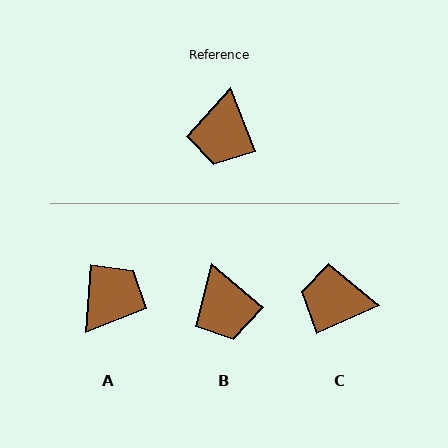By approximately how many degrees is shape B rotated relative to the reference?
Approximately 28 degrees counter-clockwise.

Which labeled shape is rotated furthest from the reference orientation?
A, about 154 degrees away.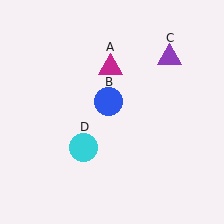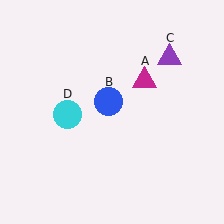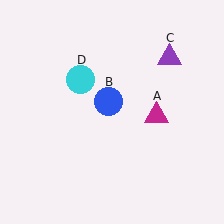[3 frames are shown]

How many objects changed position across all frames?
2 objects changed position: magenta triangle (object A), cyan circle (object D).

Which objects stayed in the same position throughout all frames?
Blue circle (object B) and purple triangle (object C) remained stationary.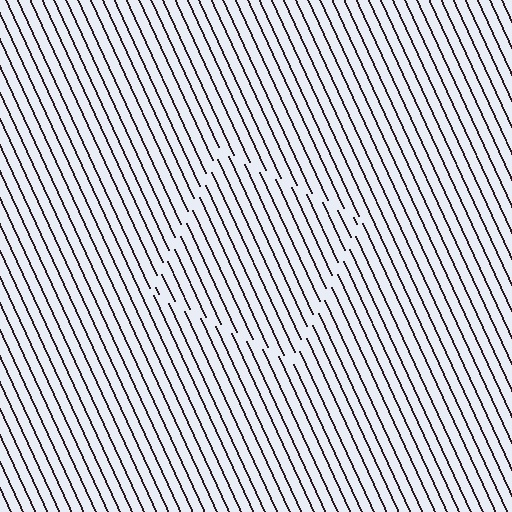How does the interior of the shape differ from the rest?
The interior of the shape contains the same grating, shifted by half a period — the contour is defined by the phase discontinuity where line-ends from the inner and outer gratings abut.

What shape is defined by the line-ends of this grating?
An illusory square. The interior of the shape contains the same grating, shifted by half a period — the contour is defined by the phase discontinuity where line-ends from the inner and outer gratings abut.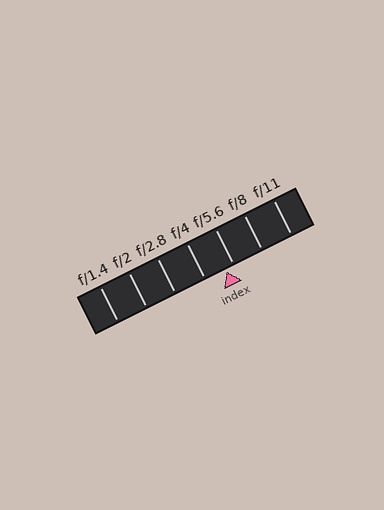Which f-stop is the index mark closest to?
The index mark is closest to f/5.6.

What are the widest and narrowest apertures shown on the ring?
The widest aperture shown is f/1.4 and the narrowest is f/11.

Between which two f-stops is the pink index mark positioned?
The index mark is between f/4 and f/5.6.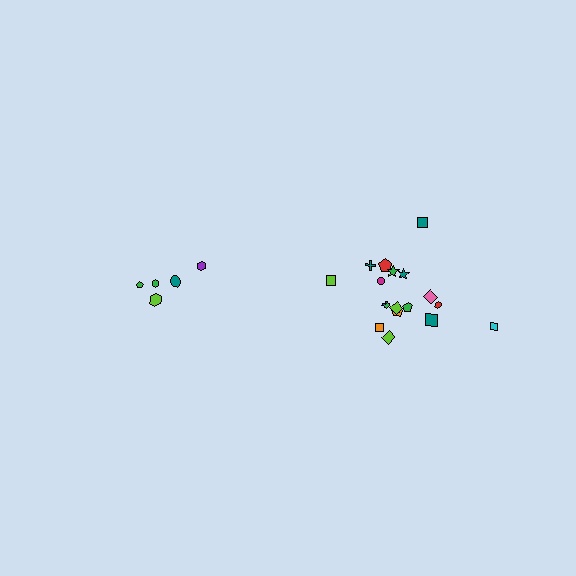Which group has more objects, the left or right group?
The right group.